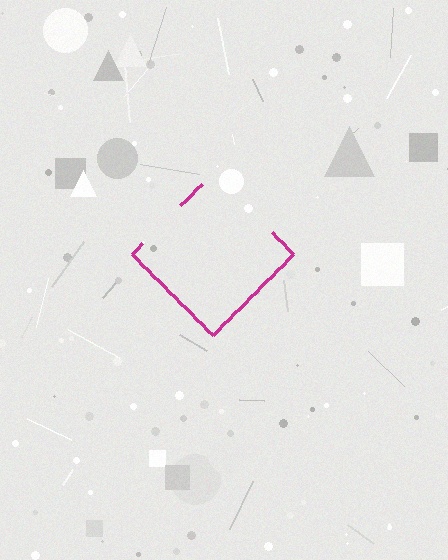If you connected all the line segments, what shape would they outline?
They would outline a diamond.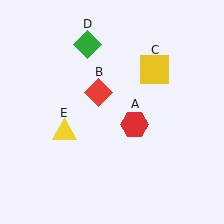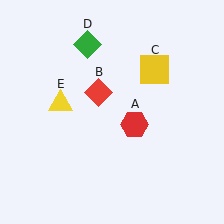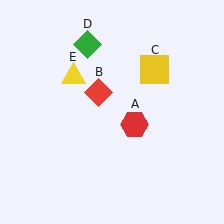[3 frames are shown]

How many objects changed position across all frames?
1 object changed position: yellow triangle (object E).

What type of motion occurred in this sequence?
The yellow triangle (object E) rotated clockwise around the center of the scene.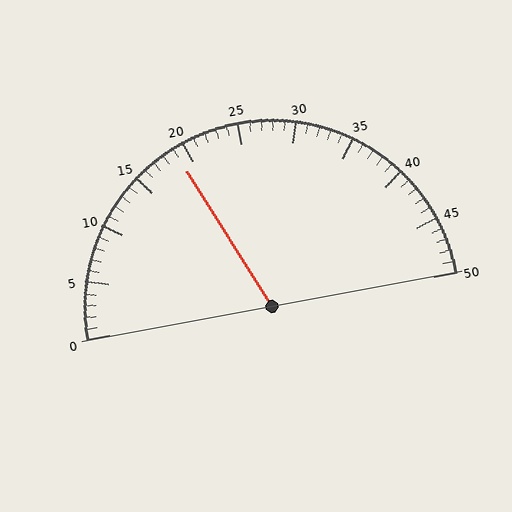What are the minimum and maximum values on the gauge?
The gauge ranges from 0 to 50.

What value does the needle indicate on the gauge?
The needle indicates approximately 19.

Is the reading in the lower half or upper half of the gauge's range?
The reading is in the lower half of the range (0 to 50).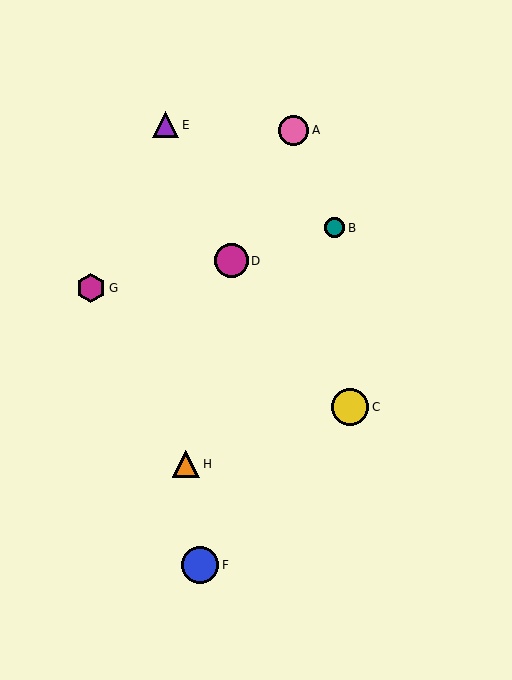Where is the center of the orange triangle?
The center of the orange triangle is at (186, 464).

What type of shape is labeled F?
Shape F is a blue circle.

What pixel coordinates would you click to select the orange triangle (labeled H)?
Click at (186, 464) to select the orange triangle H.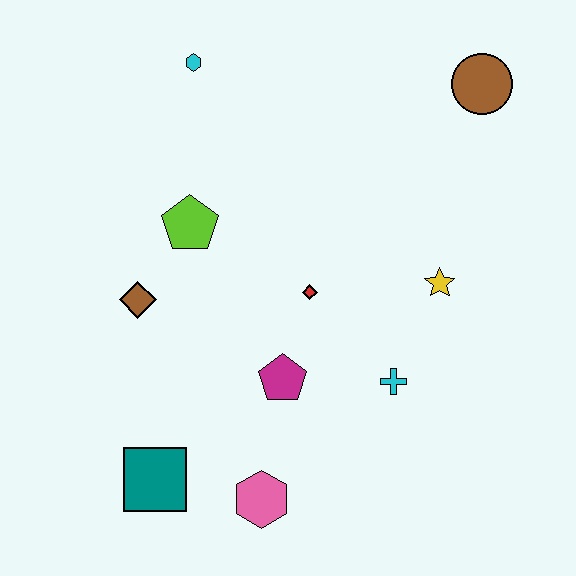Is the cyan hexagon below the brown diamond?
No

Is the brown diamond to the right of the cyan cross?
No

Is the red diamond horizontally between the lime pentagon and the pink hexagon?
No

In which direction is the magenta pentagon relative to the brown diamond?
The magenta pentagon is to the right of the brown diamond.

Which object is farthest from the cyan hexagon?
The pink hexagon is farthest from the cyan hexagon.